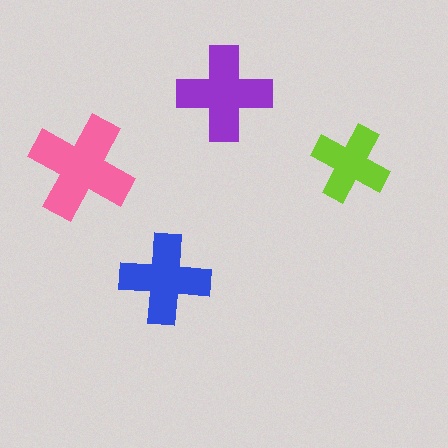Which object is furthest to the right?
The lime cross is rightmost.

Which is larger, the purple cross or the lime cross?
The purple one.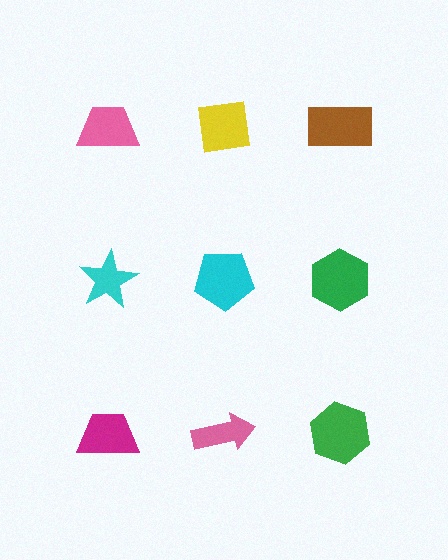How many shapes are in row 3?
3 shapes.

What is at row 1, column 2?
A yellow square.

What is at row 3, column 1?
A magenta trapezoid.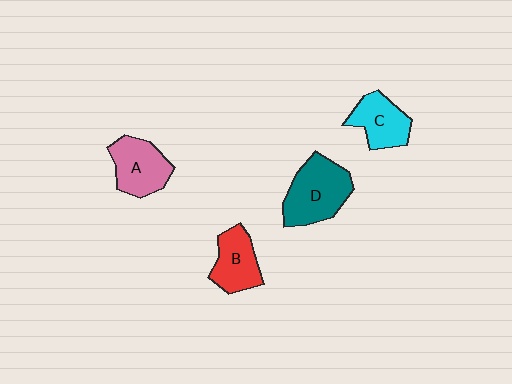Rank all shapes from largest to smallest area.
From largest to smallest: D (teal), A (pink), B (red), C (cyan).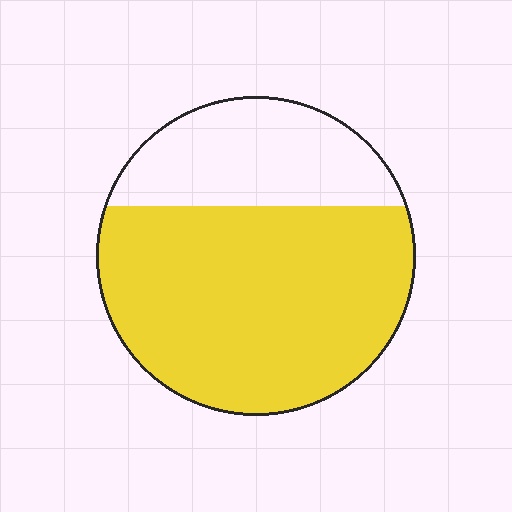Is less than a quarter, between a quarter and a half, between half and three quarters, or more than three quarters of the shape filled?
Between half and three quarters.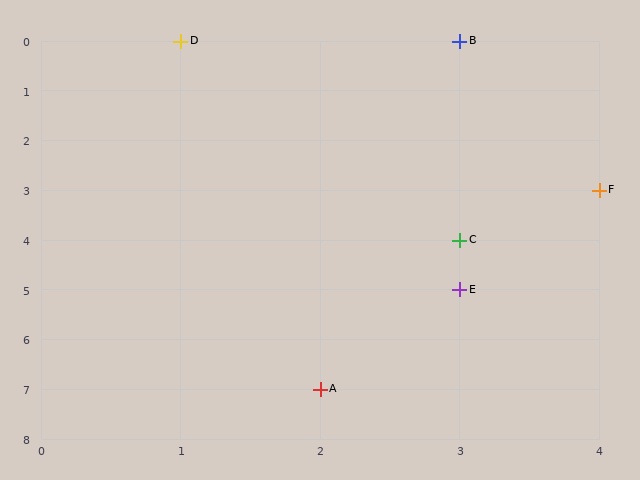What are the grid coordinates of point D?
Point D is at grid coordinates (1, 0).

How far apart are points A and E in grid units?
Points A and E are 1 column and 2 rows apart (about 2.2 grid units diagonally).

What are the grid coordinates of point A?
Point A is at grid coordinates (2, 7).